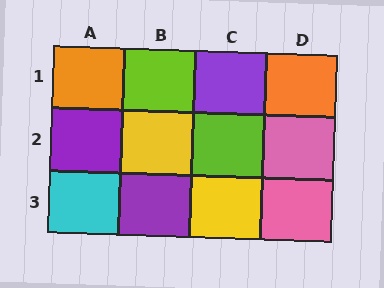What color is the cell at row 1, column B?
Lime.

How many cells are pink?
2 cells are pink.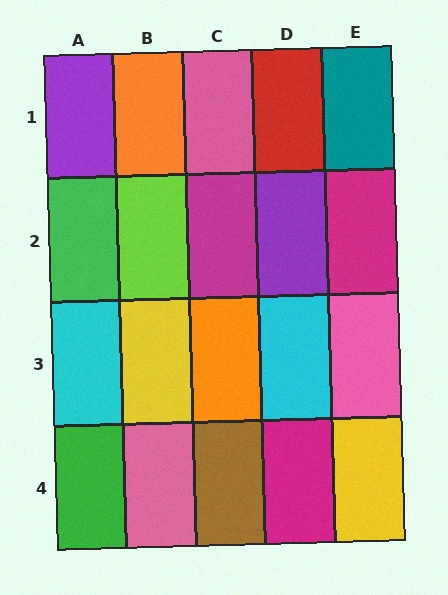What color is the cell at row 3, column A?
Cyan.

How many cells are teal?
1 cell is teal.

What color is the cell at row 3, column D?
Cyan.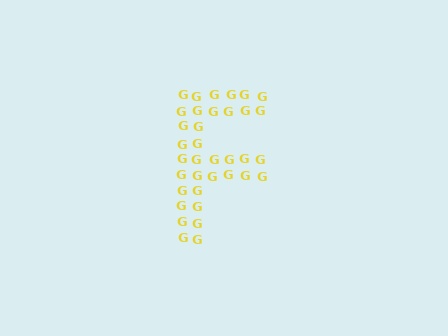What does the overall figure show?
The overall figure shows the letter F.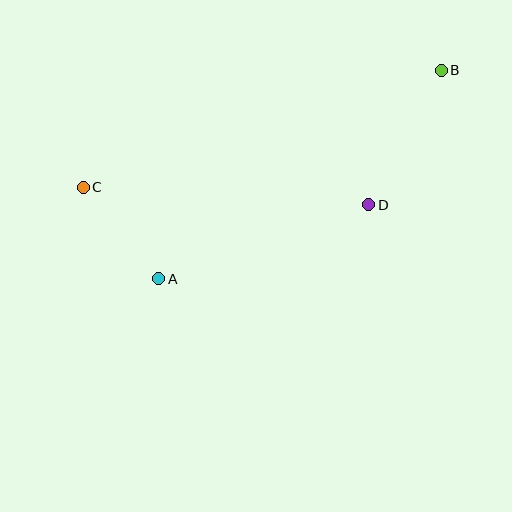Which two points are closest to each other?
Points A and C are closest to each other.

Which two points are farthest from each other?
Points B and C are farthest from each other.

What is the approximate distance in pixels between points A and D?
The distance between A and D is approximately 223 pixels.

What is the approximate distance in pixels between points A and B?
The distance between A and B is approximately 351 pixels.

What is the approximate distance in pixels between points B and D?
The distance between B and D is approximately 153 pixels.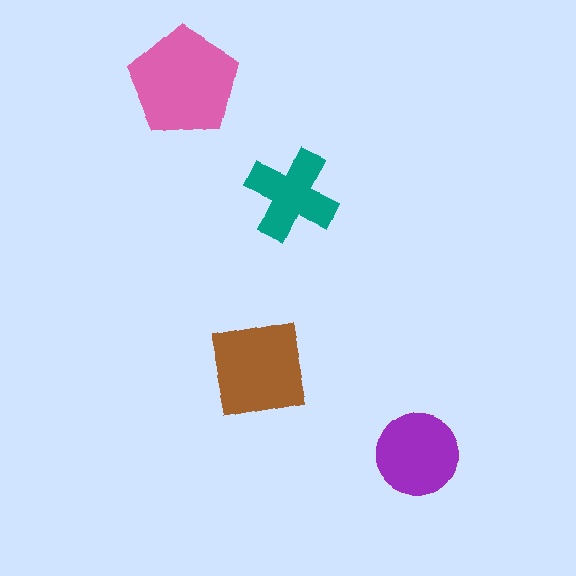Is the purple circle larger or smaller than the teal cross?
Larger.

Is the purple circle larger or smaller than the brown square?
Smaller.